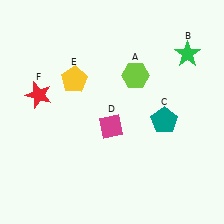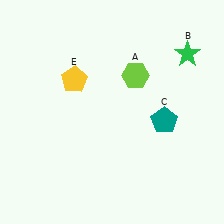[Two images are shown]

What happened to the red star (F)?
The red star (F) was removed in Image 2. It was in the top-left area of Image 1.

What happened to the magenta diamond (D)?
The magenta diamond (D) was removed in Image 2. It was in the bottom-left area of Image 1.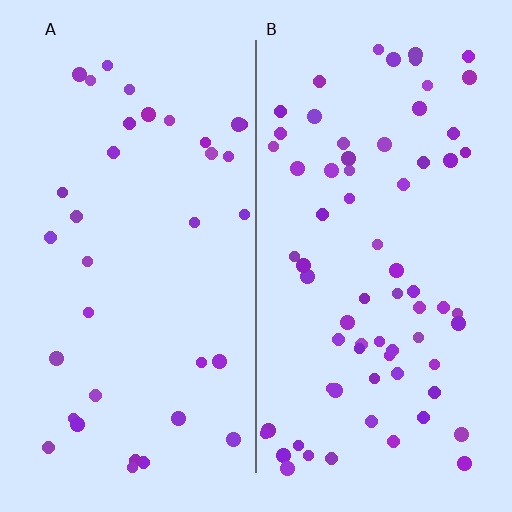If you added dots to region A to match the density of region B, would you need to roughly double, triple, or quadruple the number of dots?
Approximately double.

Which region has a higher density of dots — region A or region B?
B (the right).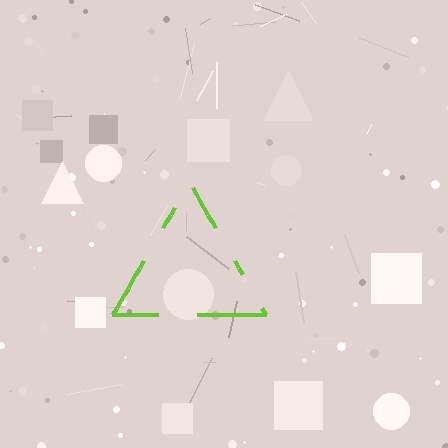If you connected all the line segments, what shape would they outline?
They would outline a triangle.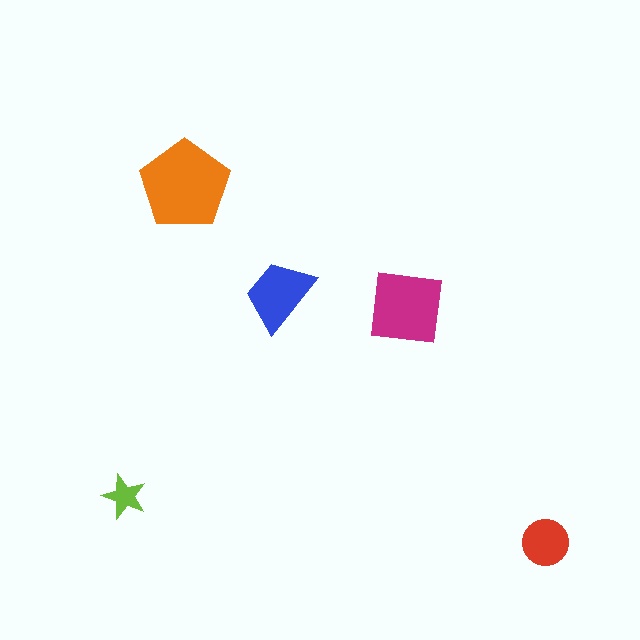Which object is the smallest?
The lime star.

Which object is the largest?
The orange pentagon.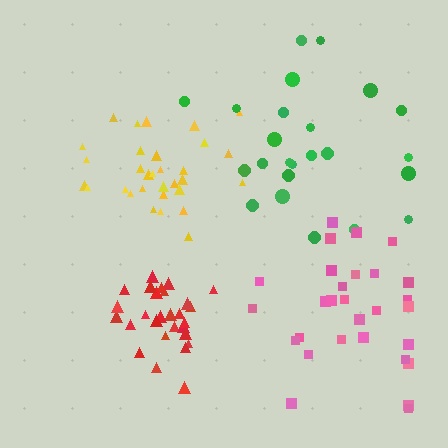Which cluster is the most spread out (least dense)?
Green.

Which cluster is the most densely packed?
Red.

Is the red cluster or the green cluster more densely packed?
Red.